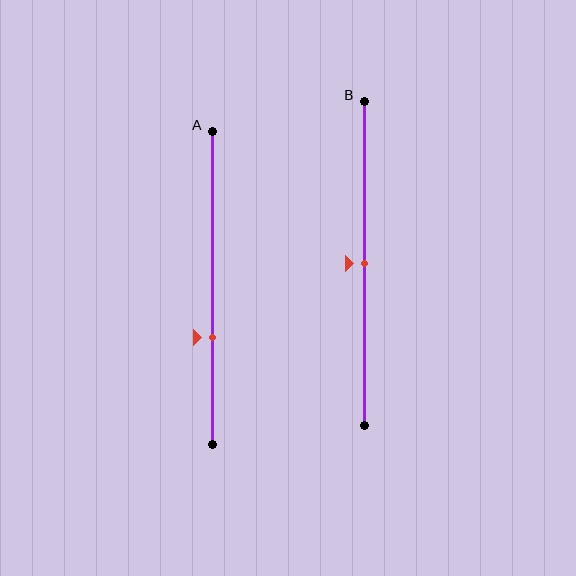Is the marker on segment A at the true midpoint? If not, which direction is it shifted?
No, the marker on segment A is shifted downward by about 16% of the segment length.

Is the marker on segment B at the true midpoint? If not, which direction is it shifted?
Yes, the marker on segment B is at the true midpoint.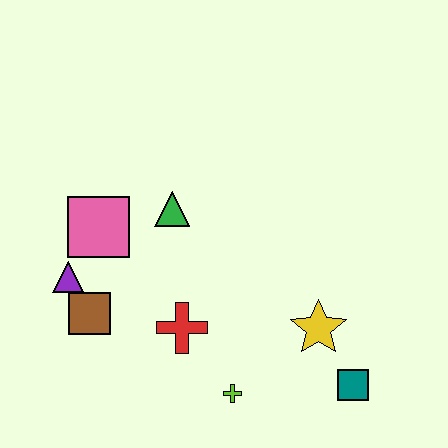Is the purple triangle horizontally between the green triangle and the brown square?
No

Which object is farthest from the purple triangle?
The teal square is farthest from the purple triangle.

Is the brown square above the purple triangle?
No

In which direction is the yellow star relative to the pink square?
The yellow star is to the right of the pink square.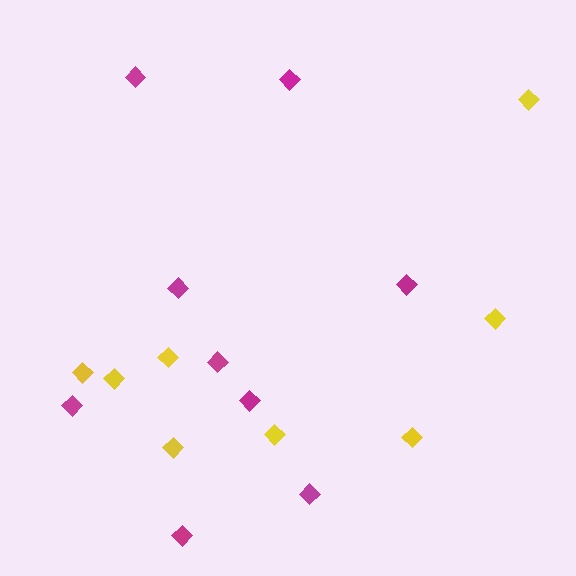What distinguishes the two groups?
There are 2 groups: one group of yellow diamonds (8) and one group of magenta diamonds (9).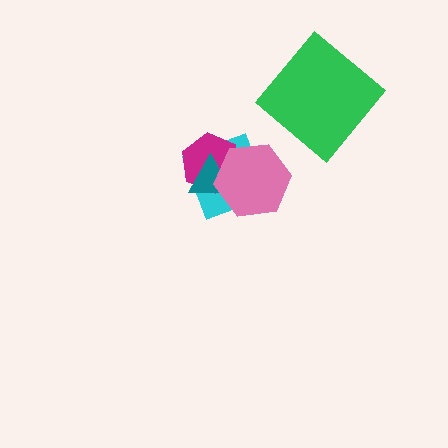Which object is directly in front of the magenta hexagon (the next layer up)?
The teal triangle is directly in front of the magenta hexagon.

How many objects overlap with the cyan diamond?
3 objects overlap with the cyan diamond.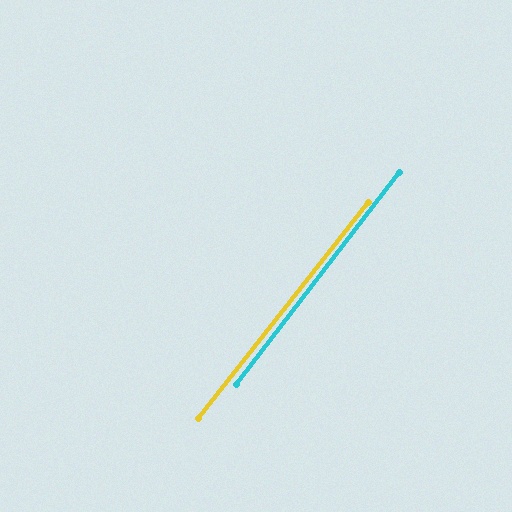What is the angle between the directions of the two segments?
Approximately 0 degrees.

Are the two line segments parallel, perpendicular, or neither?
Parallel — their directions differ by only 0.5°.